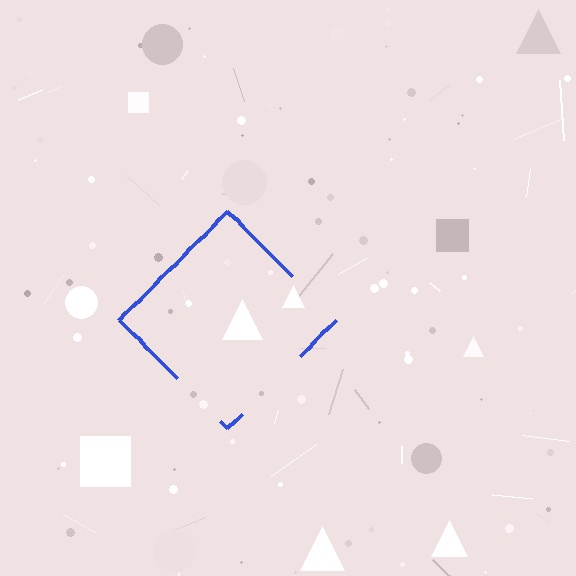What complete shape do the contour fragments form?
The contour fragments form a diamond.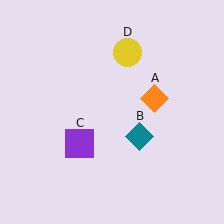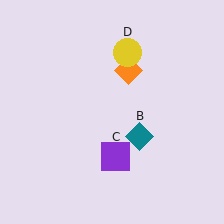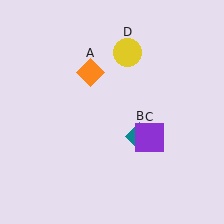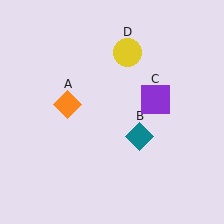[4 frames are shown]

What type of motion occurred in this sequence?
The orange diamond (object A), purple square (object C) rotated counterclockwise around the center of the scene.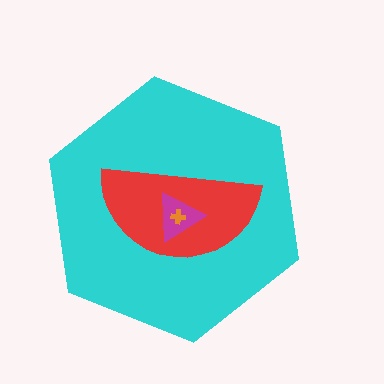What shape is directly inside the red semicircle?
The magenta triangle.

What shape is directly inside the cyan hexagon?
The red semicircle.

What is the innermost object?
The orange cross.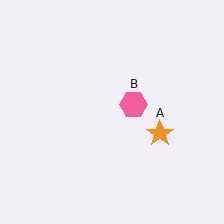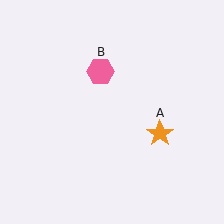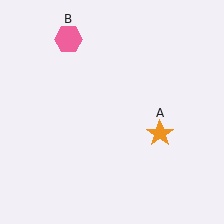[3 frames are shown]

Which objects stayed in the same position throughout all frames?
Orange star (object A) remained stationary.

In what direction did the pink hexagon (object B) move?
The pink hexagon (object B) moved up and to the left.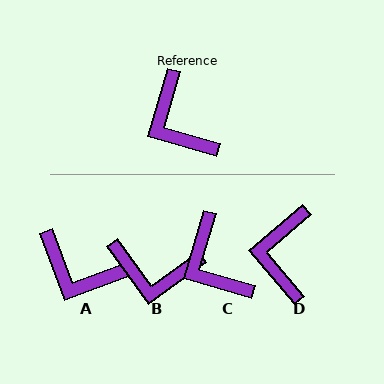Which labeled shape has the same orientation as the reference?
C.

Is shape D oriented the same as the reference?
No, it is off by about 33 degrees.